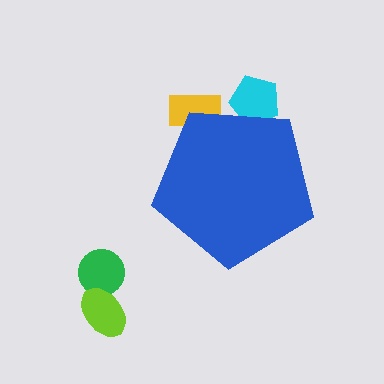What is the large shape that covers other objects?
A blue pentagon.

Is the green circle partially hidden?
No, the green circle is fully visible.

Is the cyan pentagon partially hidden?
Yes, the cyan pentagon is partially hidden behind the blue pentagon.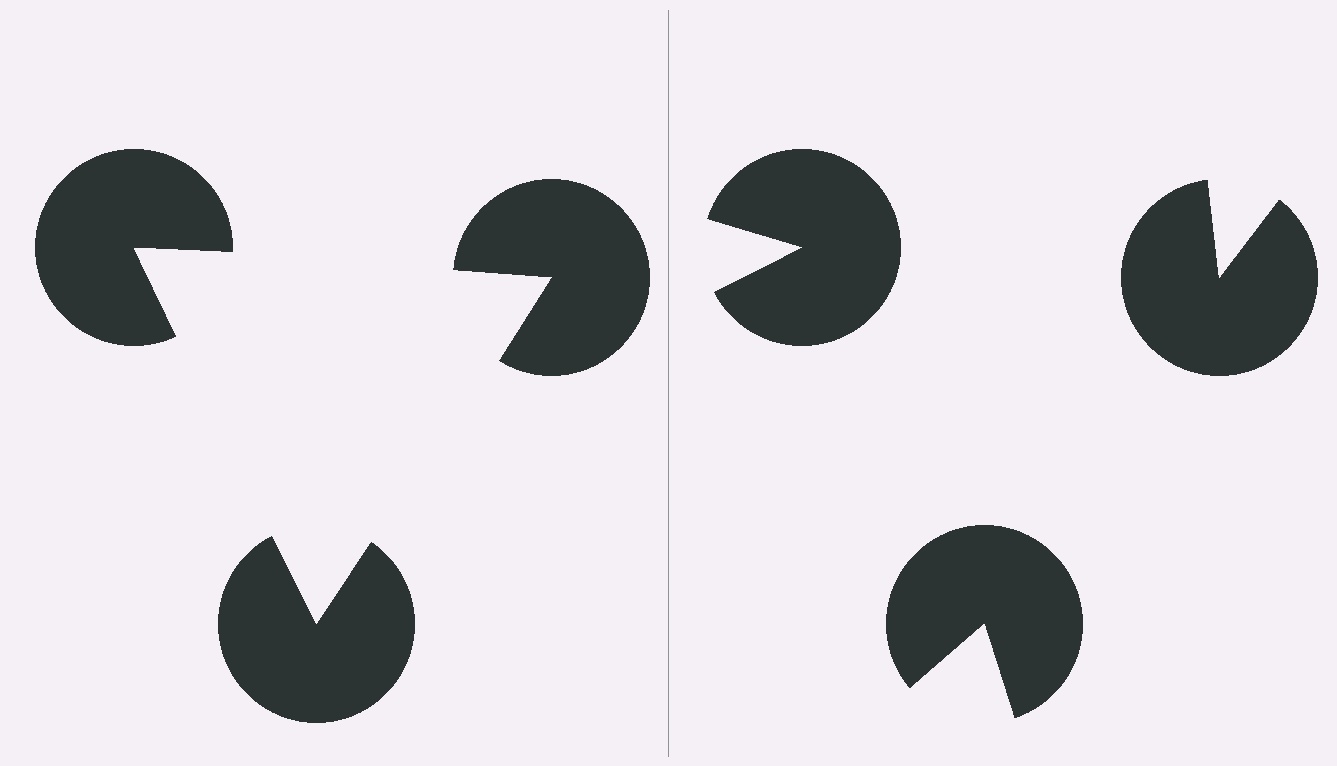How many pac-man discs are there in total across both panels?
6 — 3 on each side.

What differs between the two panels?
The pac-man discs are positioned identically on both sides; only the wedge orientations differ. On the left they align to a triangle; on the right they are misaligned.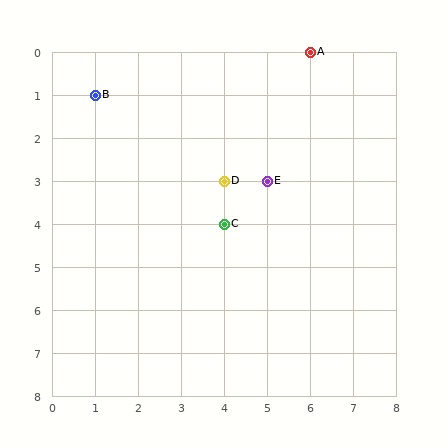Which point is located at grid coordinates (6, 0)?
Point A is at (6, 0).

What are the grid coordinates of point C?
Point C is at grid coordinates (4, 4).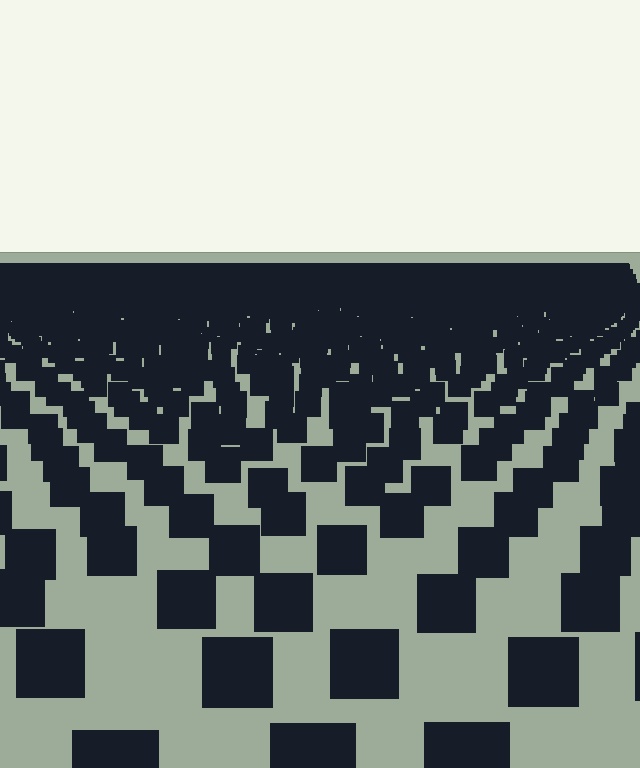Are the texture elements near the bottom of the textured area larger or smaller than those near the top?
Larger. Near the bottom, elements are closer to the viewer and appear at a bigger on-screen size.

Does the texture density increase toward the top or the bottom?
Density increases toward the top.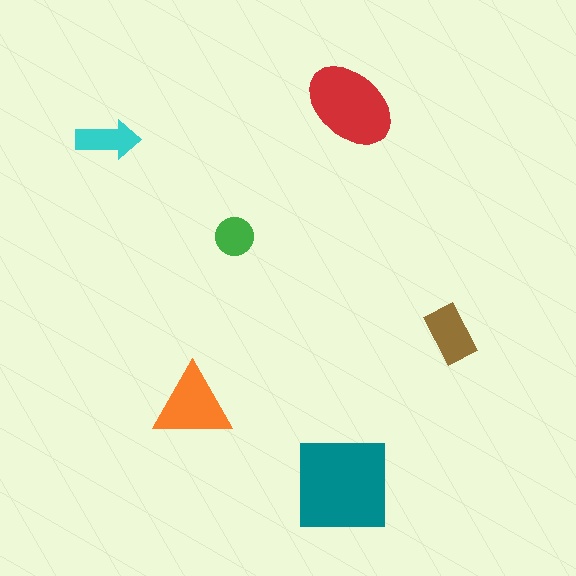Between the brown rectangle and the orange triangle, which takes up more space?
The orange triangle.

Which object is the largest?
The teal square.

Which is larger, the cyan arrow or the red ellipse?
The red ellipse.